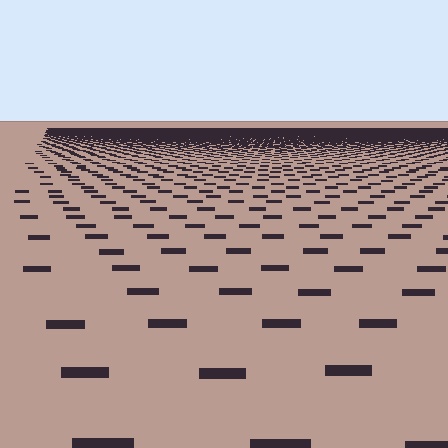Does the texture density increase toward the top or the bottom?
Density increases toward the top.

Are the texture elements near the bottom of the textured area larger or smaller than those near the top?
Larger. Near the bottom, elements are closer to the viewer and appear at a bigger on-screen size.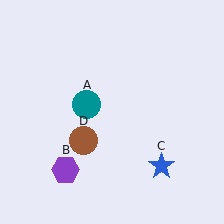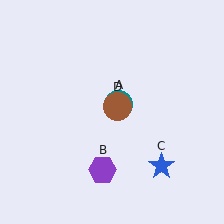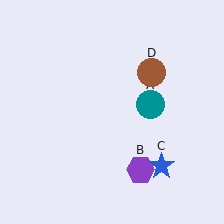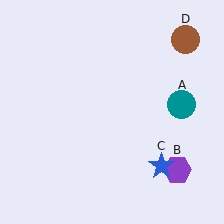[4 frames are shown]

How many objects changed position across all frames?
3 objects changed position: teal circle (object A), purple hexagon (object B), brown circle (object D).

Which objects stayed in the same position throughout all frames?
Blue star (object C) remained stationary.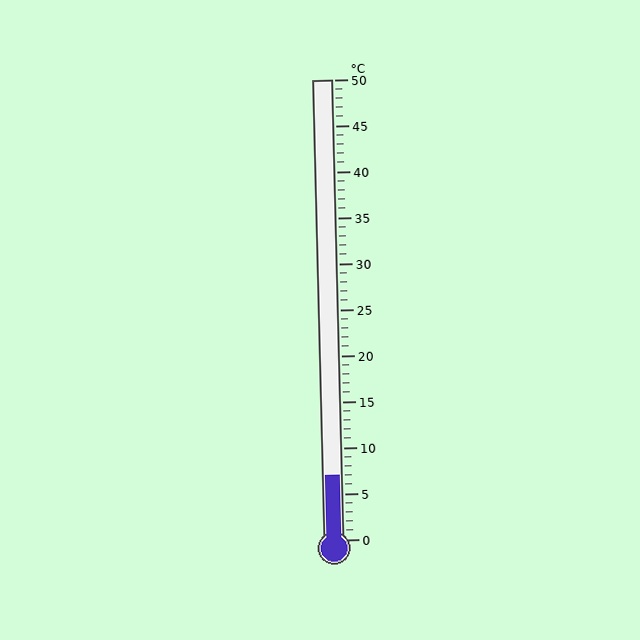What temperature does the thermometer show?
The thermometer shows approximately 7°C.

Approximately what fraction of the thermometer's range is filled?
The thermometer is filled to approximately 15% of its range.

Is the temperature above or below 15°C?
The temperature is below 15°C.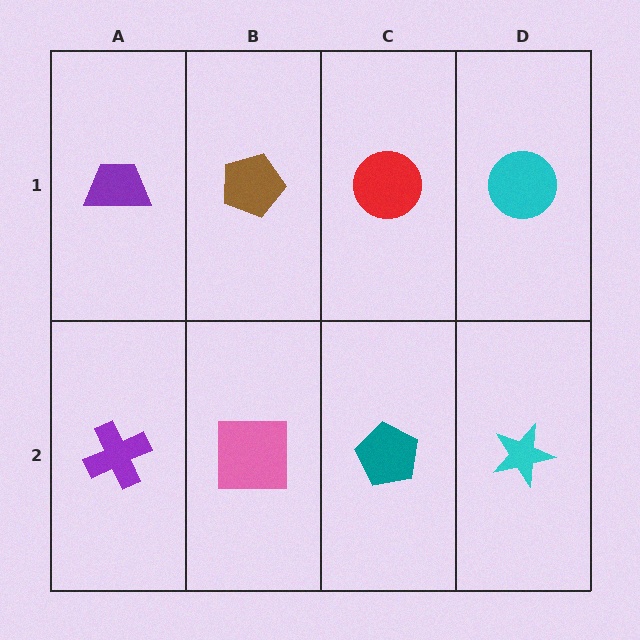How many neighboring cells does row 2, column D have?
2.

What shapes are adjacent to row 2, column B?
A brown pentagon (row 1, column B), a purple cross (row 2, column A), a teal pentagon (row 2, column C).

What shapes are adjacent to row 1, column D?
A cyan star (row 2, column D), a red circle (row 1, column C).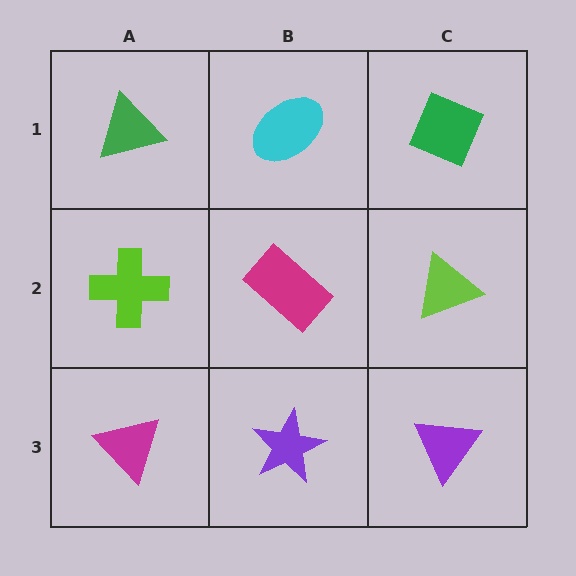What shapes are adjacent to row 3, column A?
A lime cross (row 2, column A), a purple star (row 3, column B).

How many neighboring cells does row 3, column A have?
2.